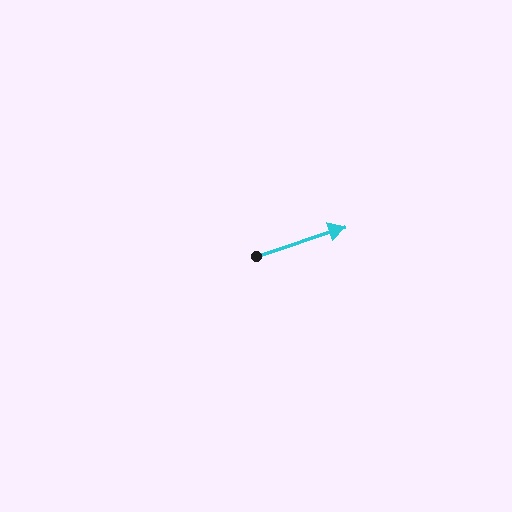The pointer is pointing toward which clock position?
Roughly 2 o'clock.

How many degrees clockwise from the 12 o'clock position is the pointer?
Approximately 72 degrees.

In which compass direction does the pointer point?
East.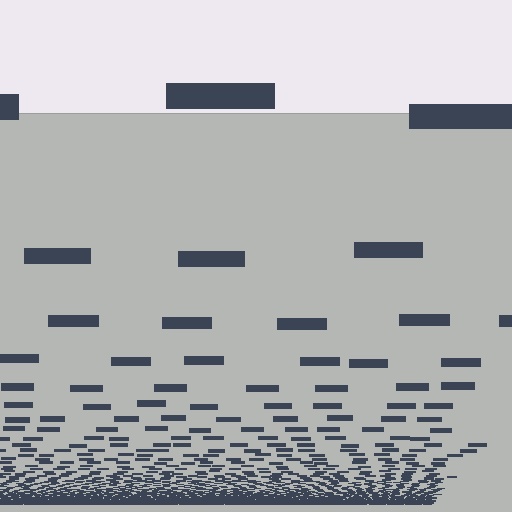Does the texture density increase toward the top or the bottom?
Density increases toward the bottom.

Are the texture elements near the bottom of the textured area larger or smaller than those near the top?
Smaller. The gradient is inverted — elements near the bottom are smaller and denser.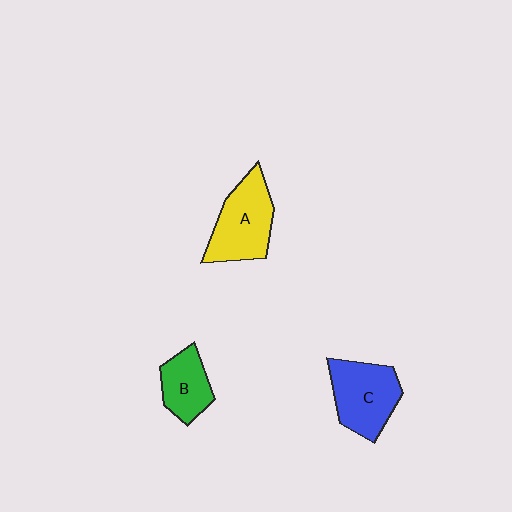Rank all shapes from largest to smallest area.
From largest to smallest: A (yellow), C (blue), B (green).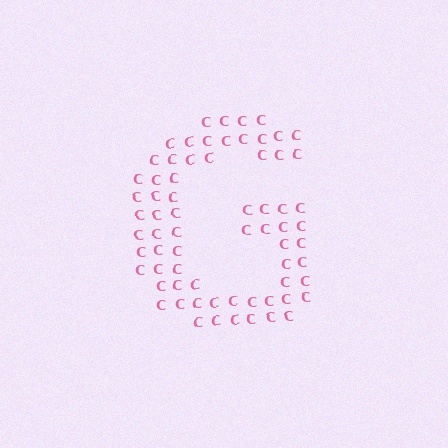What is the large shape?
The large shape is the letter G.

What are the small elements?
The small elements are letter C's.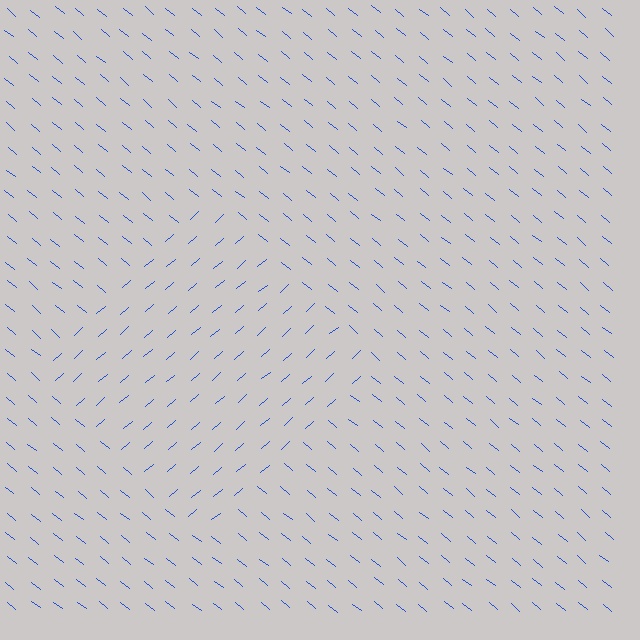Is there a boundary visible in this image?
Yes, there is a texture boundary formed by a change in line orientation.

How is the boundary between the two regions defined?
The boundary is defined purely by a change in line orientation (approximately 80 degrees difference). All lines are the same color and thickness.